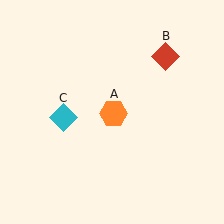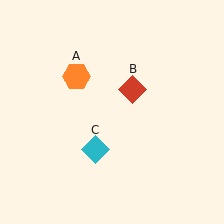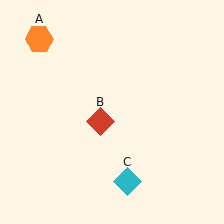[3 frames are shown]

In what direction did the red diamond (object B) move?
The red diamond (object B) moved down and to the left.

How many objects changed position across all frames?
3 objects changed position: orange hexagon (object A), red diamond (object B), cyan diamond (object C).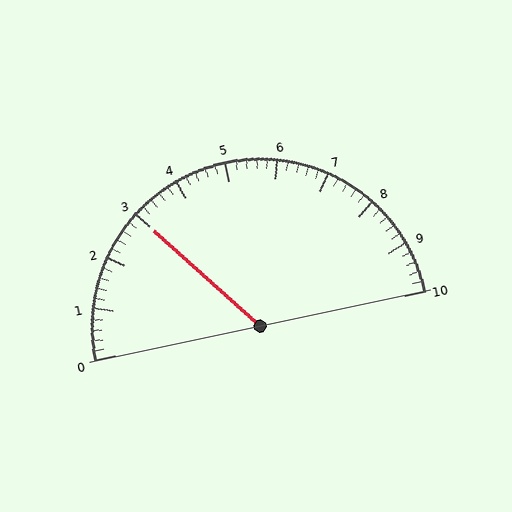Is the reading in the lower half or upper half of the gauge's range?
The reading is in the lower half of the range (0 to 10).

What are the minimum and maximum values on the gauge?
The gauge ranges from 0 to 10.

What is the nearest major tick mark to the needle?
The nearest major tick mark is 3.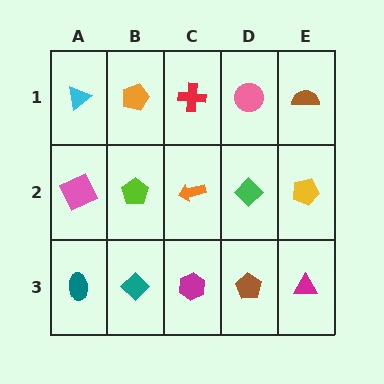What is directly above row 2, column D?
A pink circle.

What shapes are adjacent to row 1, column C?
An orange arrow (row 2, column C), an orange pentagon (row 1, column B), a pink circle (row 1, column D).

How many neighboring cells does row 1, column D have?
3.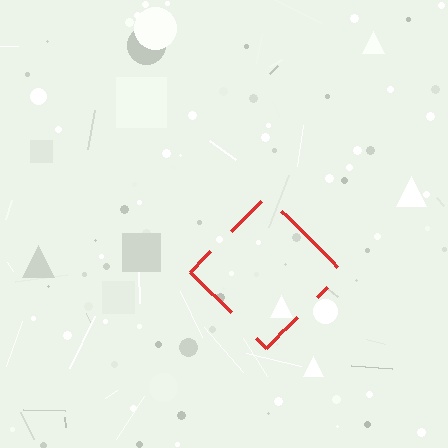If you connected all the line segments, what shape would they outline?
They would outline a diamond.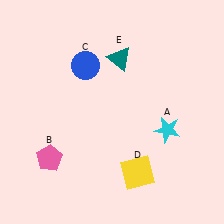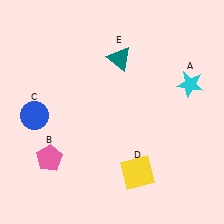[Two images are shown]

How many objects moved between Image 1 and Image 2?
2 objects moved between the two images.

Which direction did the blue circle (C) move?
The blue circle (C) moved left.